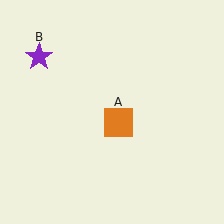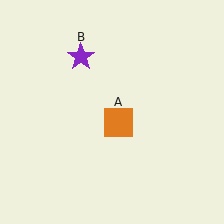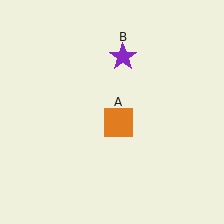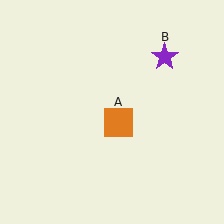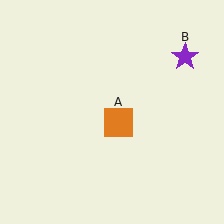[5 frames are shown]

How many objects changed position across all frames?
1 object changed position: purple star (object B).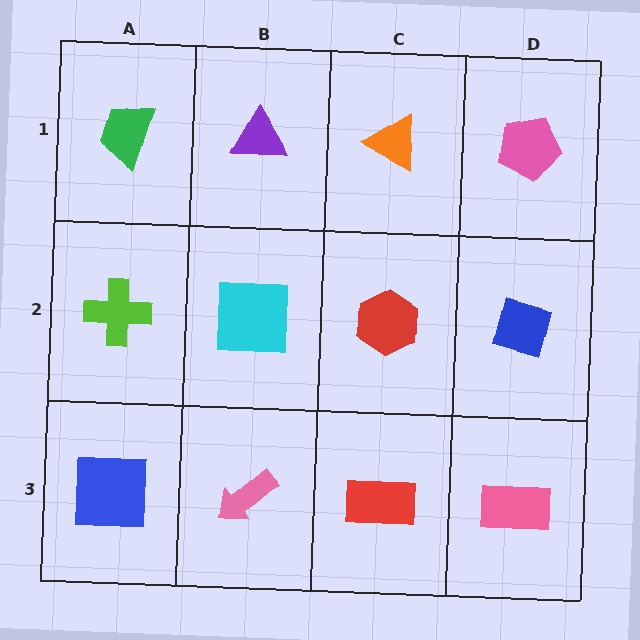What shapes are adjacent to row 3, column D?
A blue diamond (row 2, column D), a red rectangle (row 3, column C).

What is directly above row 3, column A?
A lime cross.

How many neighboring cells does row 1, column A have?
2.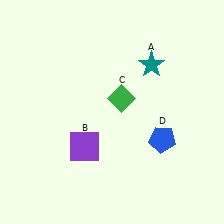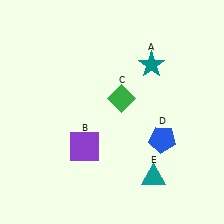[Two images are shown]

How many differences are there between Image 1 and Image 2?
There is 1 difference between the two images.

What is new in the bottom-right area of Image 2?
A teal triangle (E) was added in the bottom-right area of Image 2.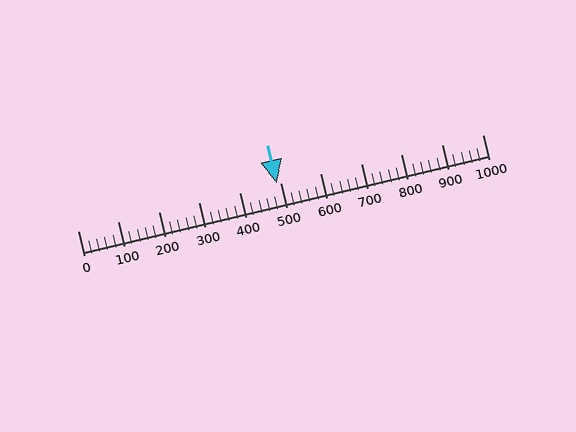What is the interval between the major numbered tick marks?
The major tick marks are spaced 100 units apart.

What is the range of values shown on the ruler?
The ruler shows values from 0 to 1000.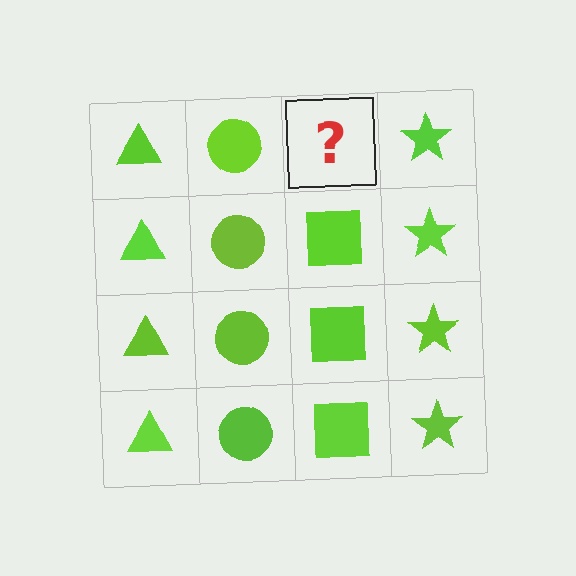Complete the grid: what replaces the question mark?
The question mark should be replaced with a lime square.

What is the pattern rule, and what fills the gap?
The rule is that each column has a consistent shape. The gap should be filled with a lime square.